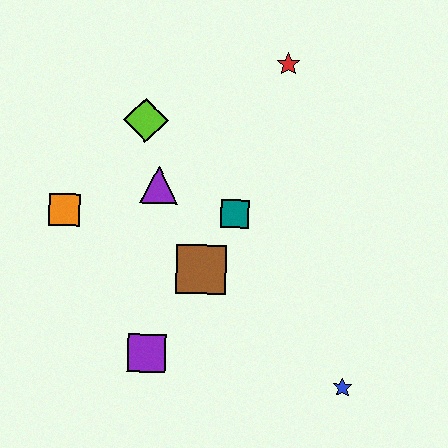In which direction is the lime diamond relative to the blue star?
The lime diamond is above the blue star.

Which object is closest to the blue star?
The brown square is closest to the blue star.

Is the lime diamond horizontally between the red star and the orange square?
Yes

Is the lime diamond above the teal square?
Yes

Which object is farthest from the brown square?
The red star is farthest from the brown square.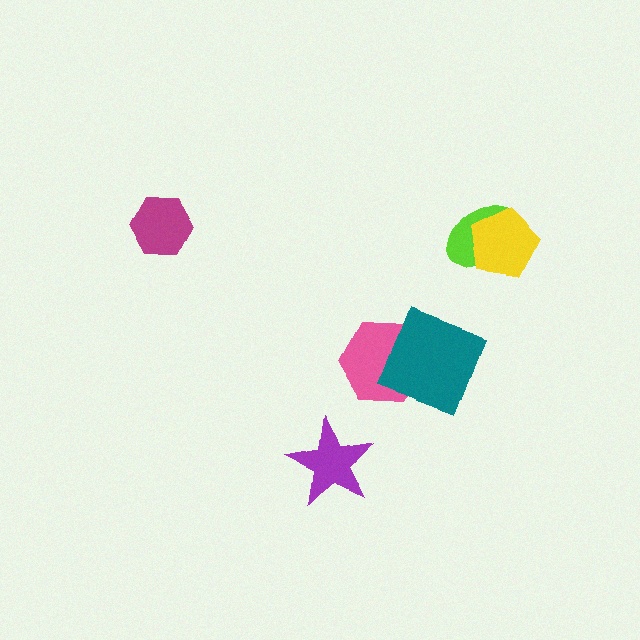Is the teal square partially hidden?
No, no other shape covers it.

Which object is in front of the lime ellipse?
The yellow pentagon is in front of the lime ellipse.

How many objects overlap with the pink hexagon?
1 object overlaps with the pink hexagon.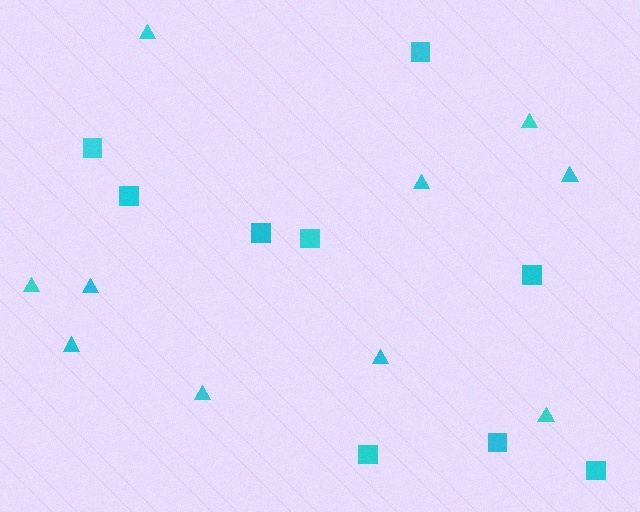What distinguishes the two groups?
There are 2 groups: one group of squares (9) and one group of triangles (10).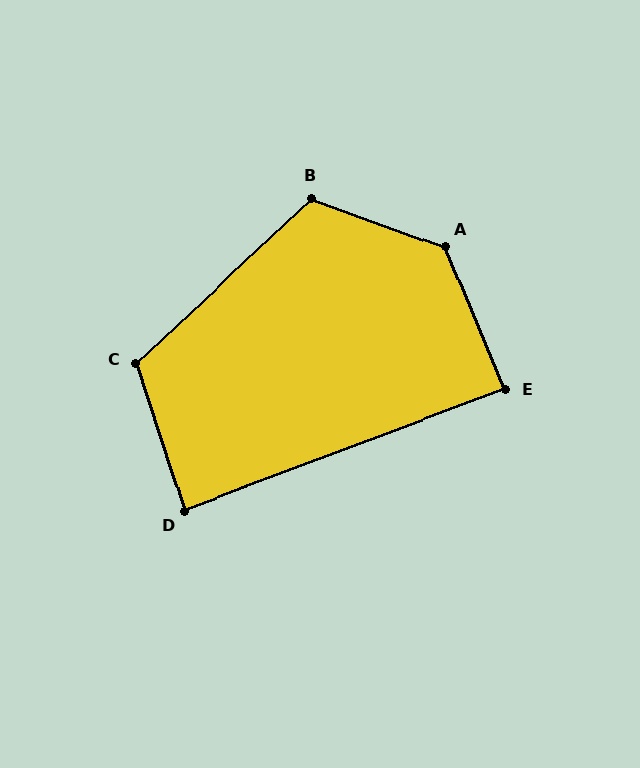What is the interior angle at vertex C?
Approximately 115 degrees (obtuse).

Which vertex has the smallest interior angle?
D, at approximately 88 degrees.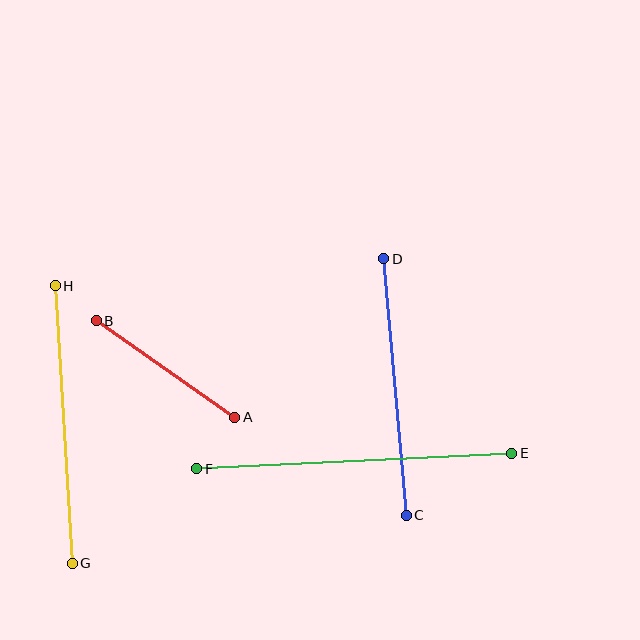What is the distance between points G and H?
The distance is approximately 278 pixels.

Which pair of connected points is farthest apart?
Points E and F are farthest apart.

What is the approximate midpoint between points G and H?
The midpoint is at approximately (64, 424) pixels.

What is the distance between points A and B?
The distance is approximately 169 pixels.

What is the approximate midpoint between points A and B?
The midpoint is at approximately (165, 369) pixels.